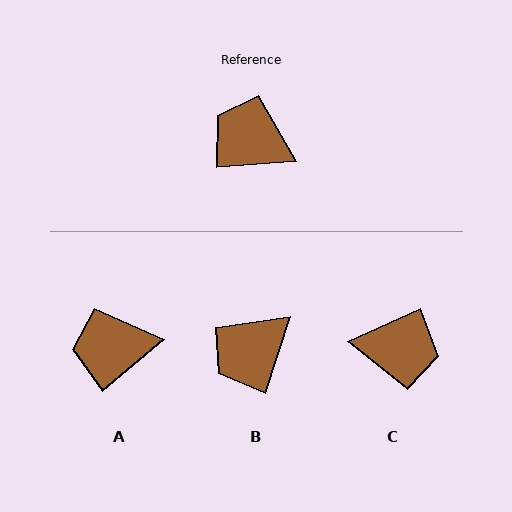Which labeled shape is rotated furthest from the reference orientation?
C, about 159 degrees away.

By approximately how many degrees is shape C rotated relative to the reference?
Approximately 159 degrees clockwise.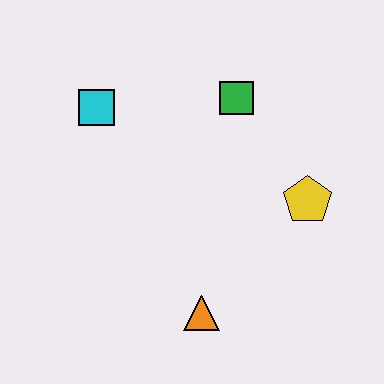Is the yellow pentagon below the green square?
Yes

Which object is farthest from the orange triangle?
The cyan square is farthest from the orange triangle.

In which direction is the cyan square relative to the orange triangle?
The cyan square is above the orange triangle.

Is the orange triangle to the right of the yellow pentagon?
No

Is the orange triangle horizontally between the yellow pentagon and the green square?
No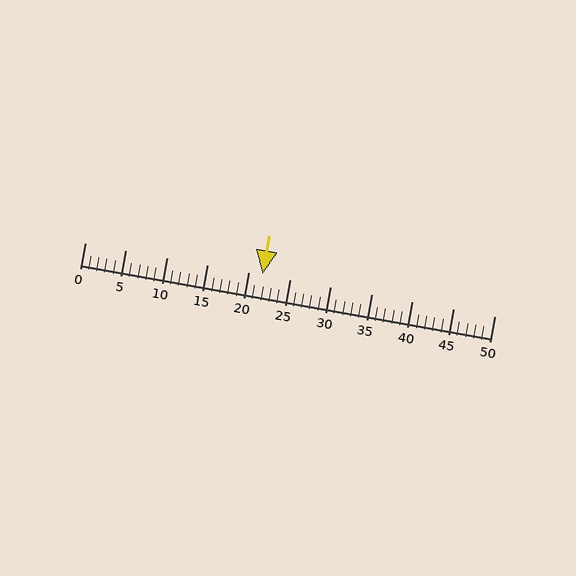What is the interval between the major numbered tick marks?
The major tick marks are spaced 5 units apart.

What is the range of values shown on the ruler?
The ruler shows values from 0 to 50.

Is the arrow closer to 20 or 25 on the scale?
The arrow is closer to 20.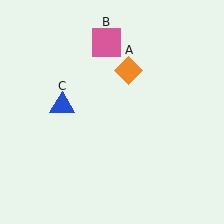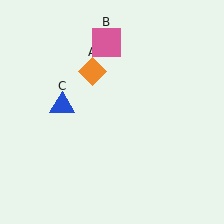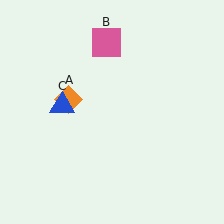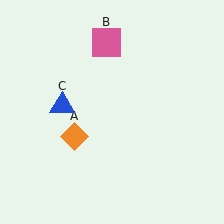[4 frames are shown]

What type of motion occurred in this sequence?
The orange diamond (object A) rotated counterclockwise around the center of the scene.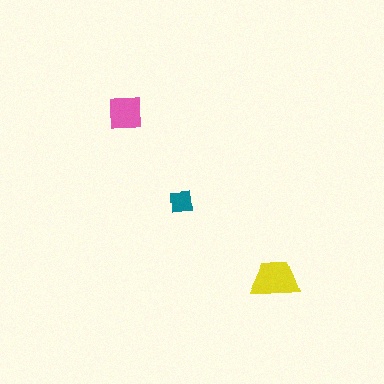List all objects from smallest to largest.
The teal square, the pink square, the yellow trapezoid.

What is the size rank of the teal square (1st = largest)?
3rd.